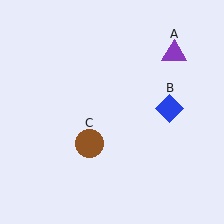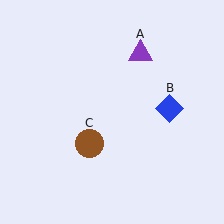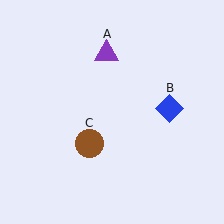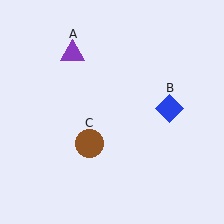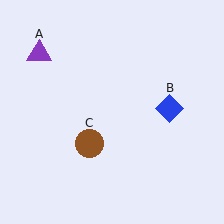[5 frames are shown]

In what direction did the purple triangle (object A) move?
The purple triangle (object A) moved left.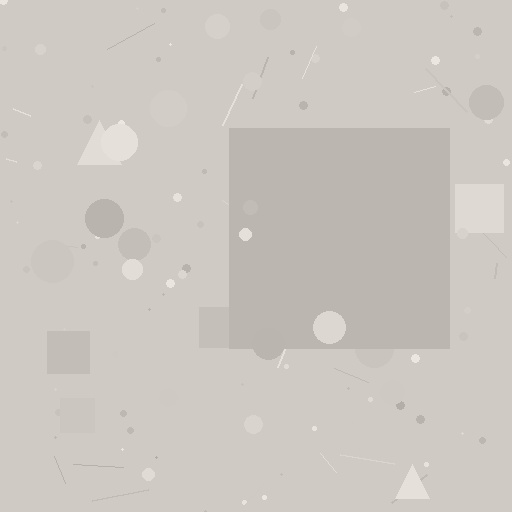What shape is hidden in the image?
A square is hidden in the image.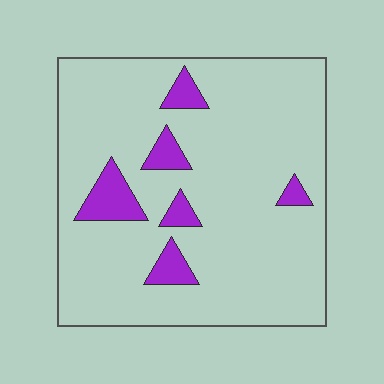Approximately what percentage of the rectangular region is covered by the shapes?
Approximately 10%.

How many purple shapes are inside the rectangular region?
6.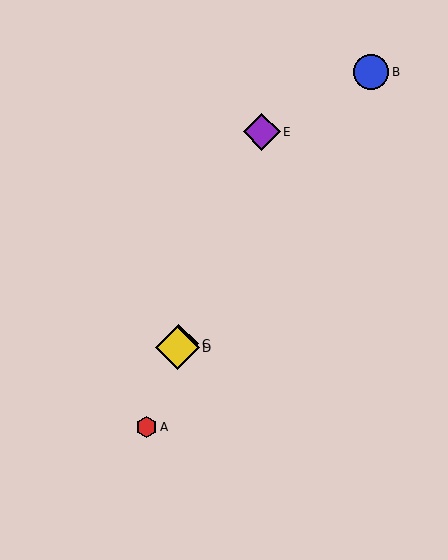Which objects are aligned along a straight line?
Objects A, C, D, E are aligned along a straight line.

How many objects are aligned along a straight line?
4 objects (A, C, D, E) are aligned along a straight line.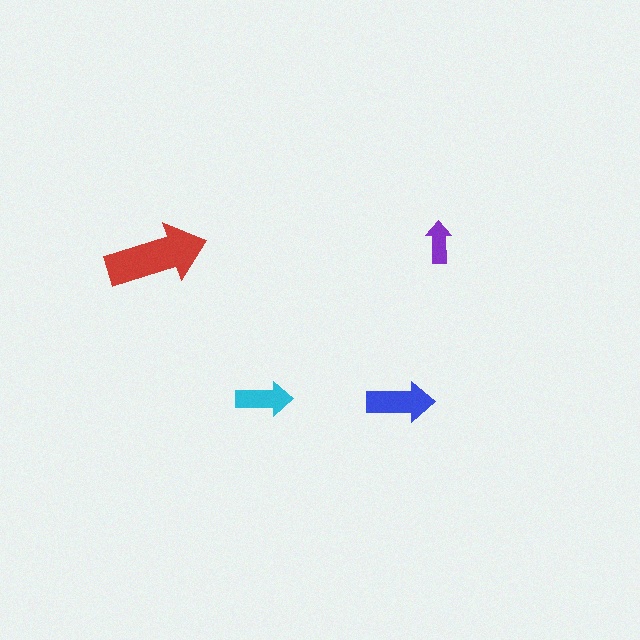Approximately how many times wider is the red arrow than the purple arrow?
About 2.5 times wider.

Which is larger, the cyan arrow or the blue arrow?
The blue one.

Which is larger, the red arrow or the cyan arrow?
The red one.